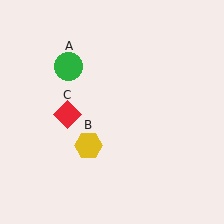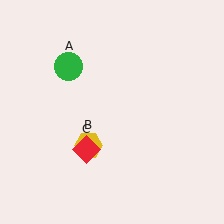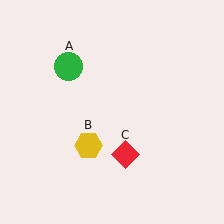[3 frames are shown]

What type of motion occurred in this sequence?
The red diamond (object C) rotated counterclockwise around the center of the scene.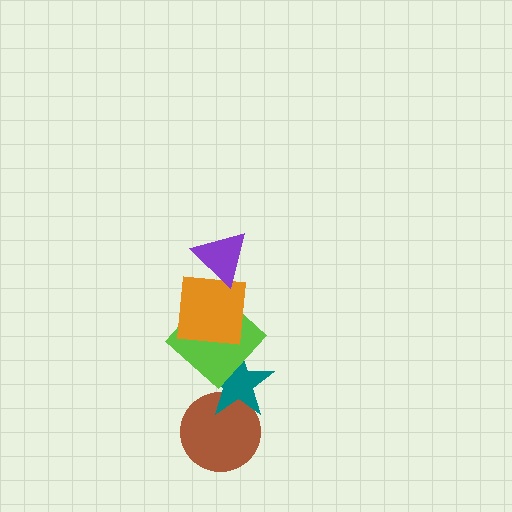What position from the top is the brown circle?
The brown circle is 5th from the top.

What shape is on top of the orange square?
The purple triangle is on top of the orange square.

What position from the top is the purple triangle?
The purple triangle is 1st from the top.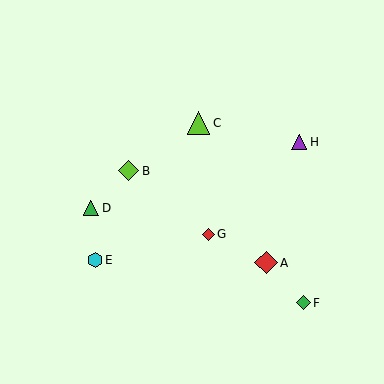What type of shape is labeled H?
Shape H is a purple triangle.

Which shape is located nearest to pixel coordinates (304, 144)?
The purple triangle (labeled H) at (299, 142) is nearest to that location.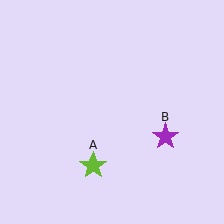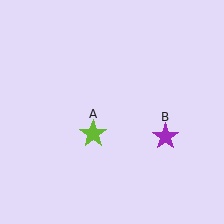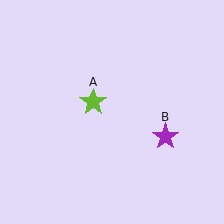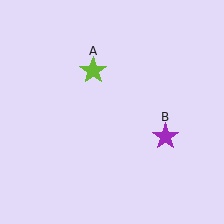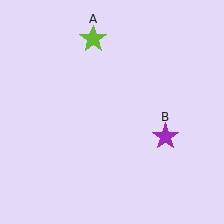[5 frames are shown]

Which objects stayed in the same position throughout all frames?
Purple star (object B) remained stationary.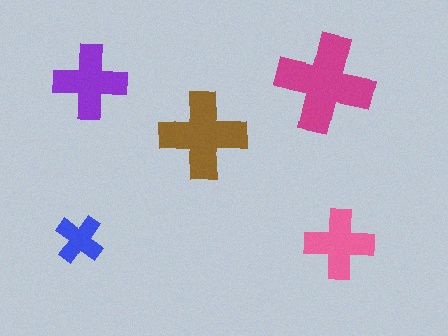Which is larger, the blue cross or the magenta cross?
The magenta one.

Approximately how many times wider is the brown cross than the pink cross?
About 1.5 times wider.